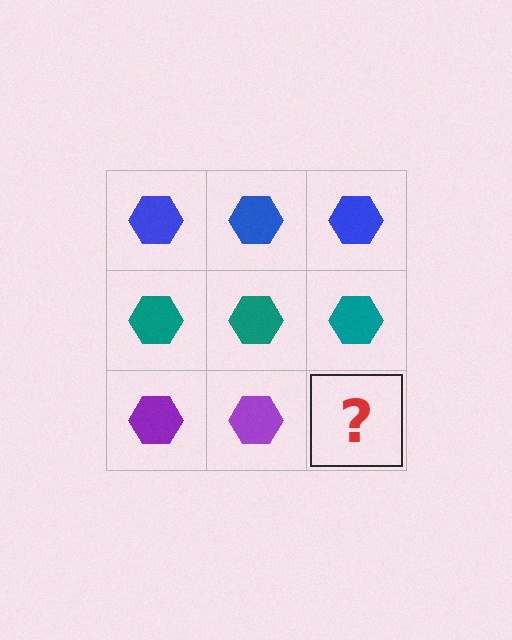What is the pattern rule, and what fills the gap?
The rule is that each row has a consistent color. The gap should be filled with a purple hexagon.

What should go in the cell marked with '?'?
The missing cell should contain a purple hexagon.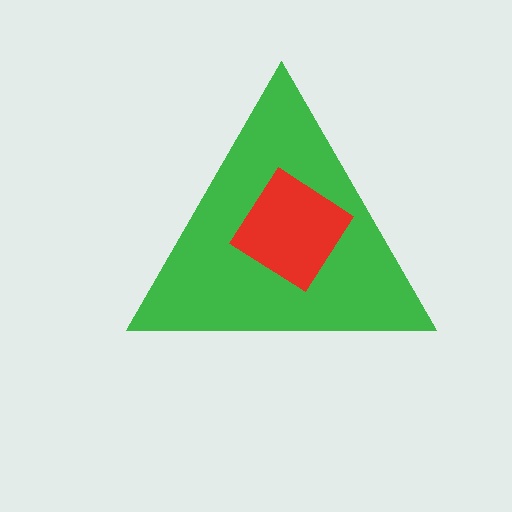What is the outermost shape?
The green triangle.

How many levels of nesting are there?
2.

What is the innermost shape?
The red diamond.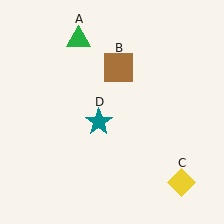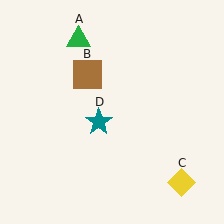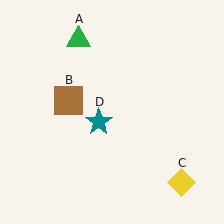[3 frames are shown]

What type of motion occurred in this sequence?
The brown square (object B) rotated counterclockwise around the center of the scene.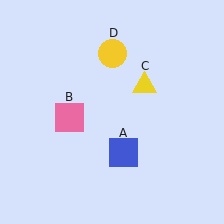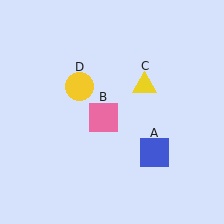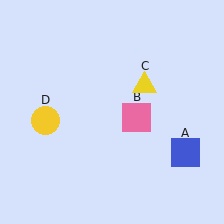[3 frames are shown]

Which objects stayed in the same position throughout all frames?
Yellow triangle (object C) remained stationary.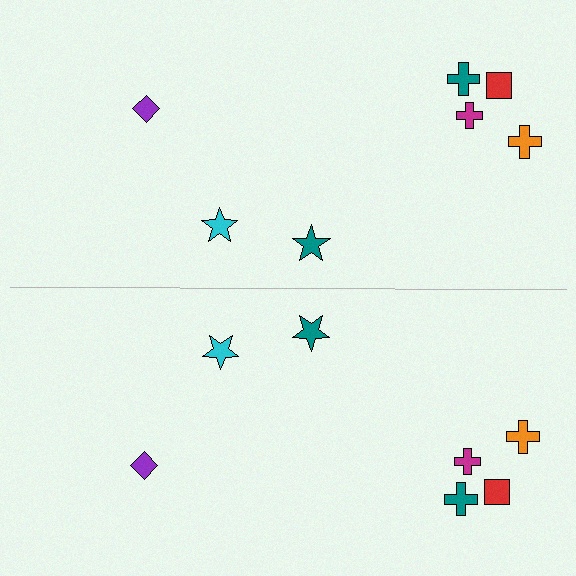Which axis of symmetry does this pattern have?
The pattern has a horizontal axis of symmetry running through the center of the image.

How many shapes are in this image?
There are 14 shapes in this image.